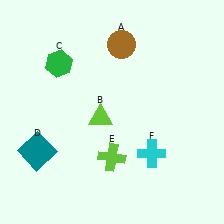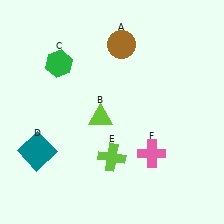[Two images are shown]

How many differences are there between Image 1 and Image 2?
There is 1 difference between the two images.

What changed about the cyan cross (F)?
In Image 1, F is cyan. In Image 2, it changed to pink.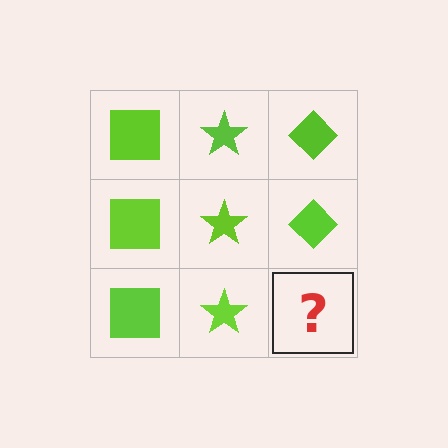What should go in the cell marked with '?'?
The missing cell should contain a lime diamond.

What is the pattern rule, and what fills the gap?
The rule is that each column has a consistent shape. The gap should be filled with a lime diamond.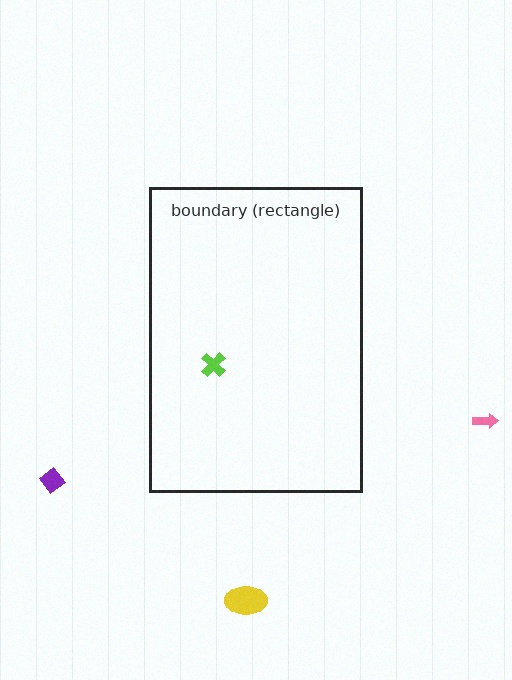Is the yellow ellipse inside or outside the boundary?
Outside.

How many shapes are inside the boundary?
1 inside, 3 outside.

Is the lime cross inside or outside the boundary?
Inside.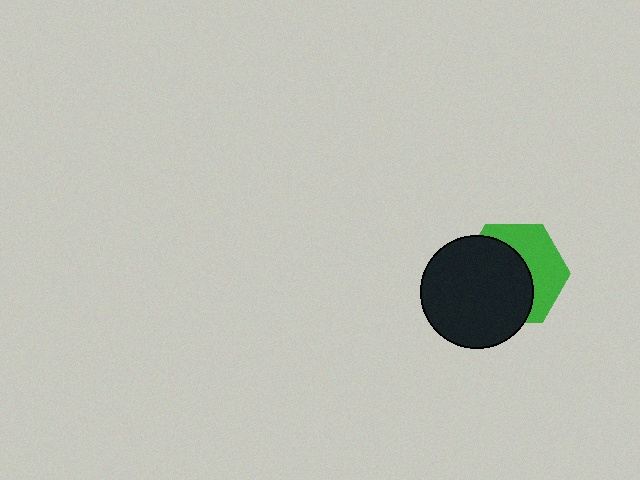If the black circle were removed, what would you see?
You would see the complete green hexagon.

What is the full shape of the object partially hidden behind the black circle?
The partially hidden object is a green hexagon.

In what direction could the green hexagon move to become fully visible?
The green hexagon could move toward the upper-right. That would shift it out from behind the black circle entirely.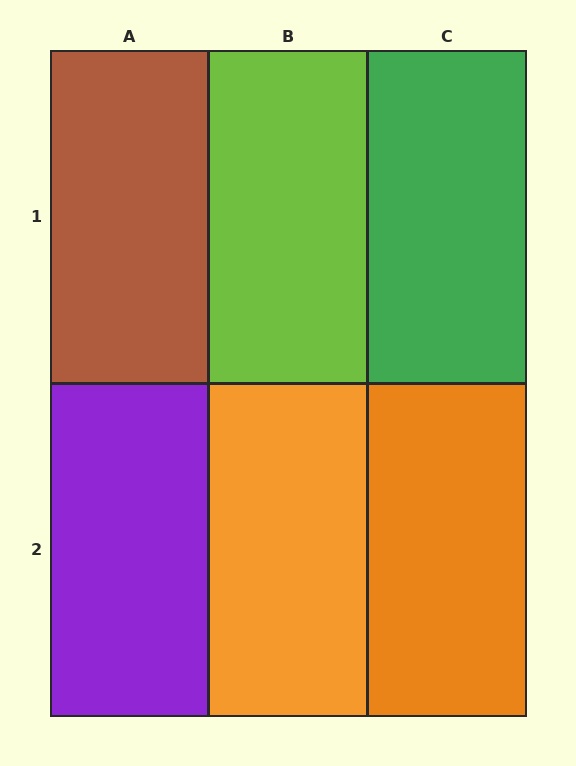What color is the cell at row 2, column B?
Orange.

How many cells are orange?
2 cells are orange.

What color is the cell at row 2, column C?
Orange.